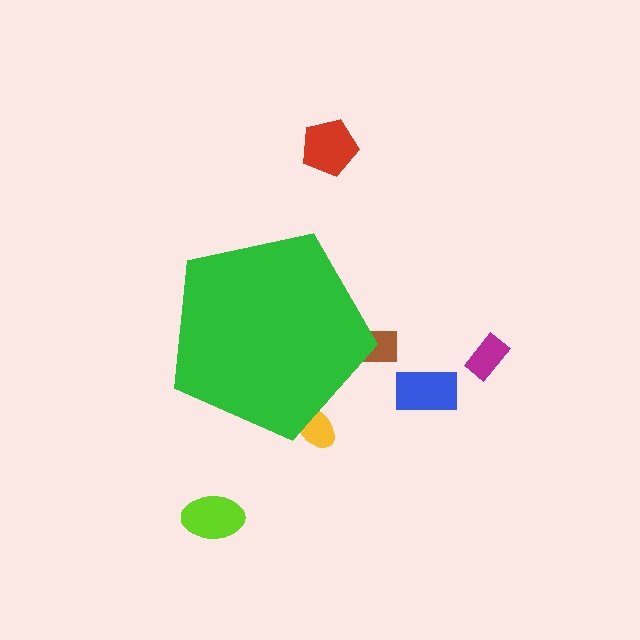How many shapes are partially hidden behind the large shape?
2 shapes are partially hidden.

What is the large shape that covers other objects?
A green pentagon.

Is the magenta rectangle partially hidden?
No, the magenta rectangle is fully visible.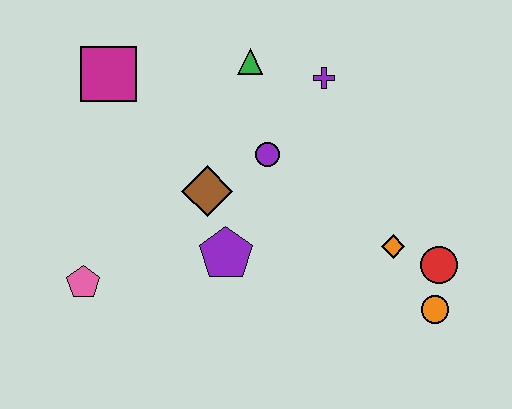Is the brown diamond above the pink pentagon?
Yes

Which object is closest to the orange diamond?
The red circle is closest to the orange diamond.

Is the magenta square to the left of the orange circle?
Yes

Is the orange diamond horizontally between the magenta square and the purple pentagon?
No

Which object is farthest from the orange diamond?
The magenta square is farthest from the orange diamond.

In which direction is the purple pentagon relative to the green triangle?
The purple pentagon is below the green triangle.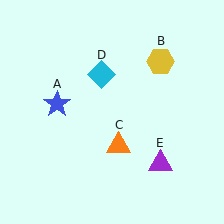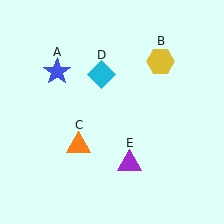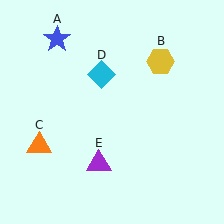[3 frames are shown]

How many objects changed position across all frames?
3 objects changed position: blue star (object A), orange triangle (object C), purple triangle (object E).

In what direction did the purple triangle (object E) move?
The purple triangle (object E) moved left.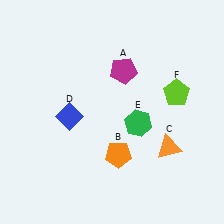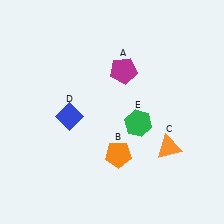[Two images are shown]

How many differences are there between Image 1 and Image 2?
There is 1 difference between the two images.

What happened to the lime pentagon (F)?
The lime pentagon (F) was removed in Image 2. It was in the top-right area of Image 1.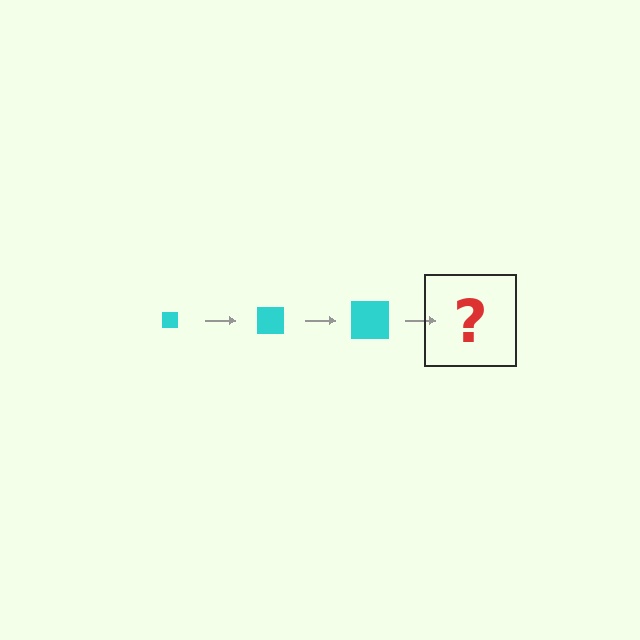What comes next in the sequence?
The next element should be a cyan square, larger than the previous one.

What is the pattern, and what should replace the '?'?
The pattern is that the square gets progressively larger each step. The '?' should be a cyan square, larger than the previous one.